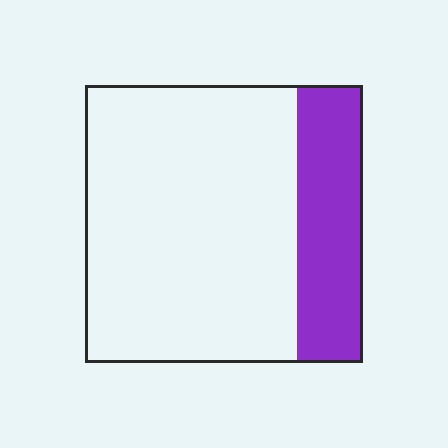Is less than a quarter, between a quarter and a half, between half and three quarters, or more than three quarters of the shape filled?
Less than a quarter.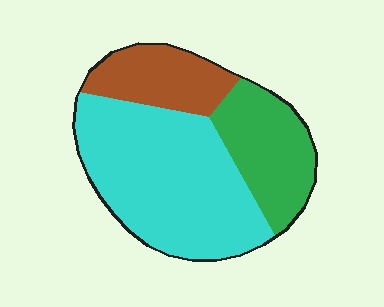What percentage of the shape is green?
Green takes up about one quarter (1/4) of the shape.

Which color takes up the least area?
Brown, at roughly 20%.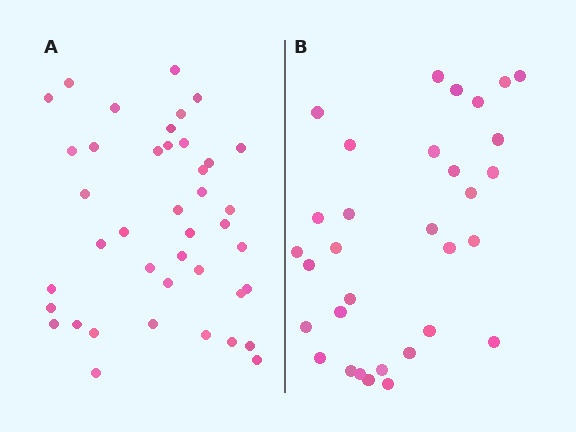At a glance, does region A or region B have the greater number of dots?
Region A (the left region) has more dots.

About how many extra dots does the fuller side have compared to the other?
Region A has roughly 8 or so more dots than region B.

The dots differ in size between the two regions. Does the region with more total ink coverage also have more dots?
No. Region B has more total ink coverage because its dots are larger, but region A actually contains more individual dots. Total area can be misleading — the number of items is what matters here.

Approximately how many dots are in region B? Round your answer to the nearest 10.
About 30 dots. (The exact count is 32, which rounds to 30.)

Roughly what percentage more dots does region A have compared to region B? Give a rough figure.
About 30% more.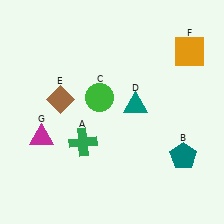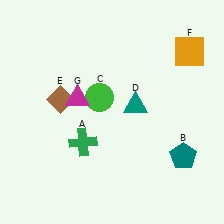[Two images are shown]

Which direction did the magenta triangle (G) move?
The magenta triangle (G) moved up.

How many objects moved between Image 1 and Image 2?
1 object moved between the two images.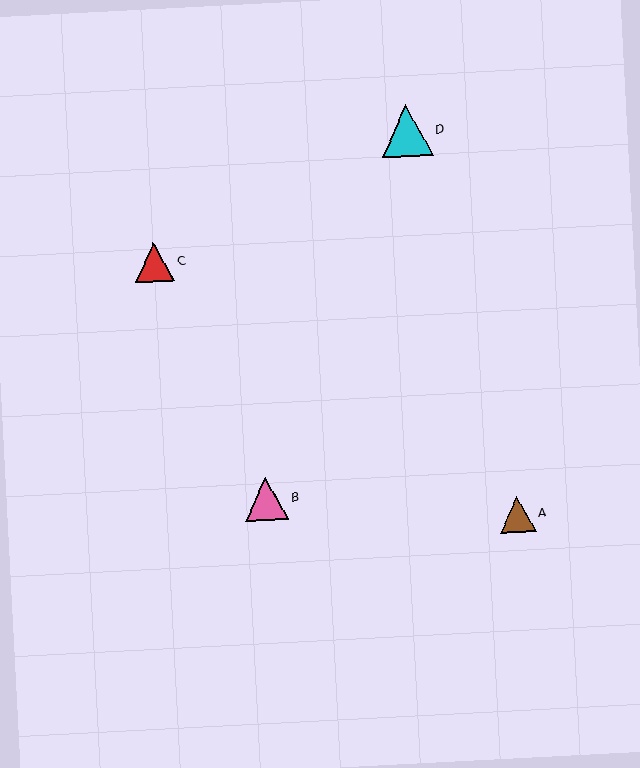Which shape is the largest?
The cyan triangle (labeled D) is the largest.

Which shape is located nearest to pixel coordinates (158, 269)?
The red triangle (labeled C) at (154, 263) is nearest to that location.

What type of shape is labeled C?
Shape C is a red triangle.